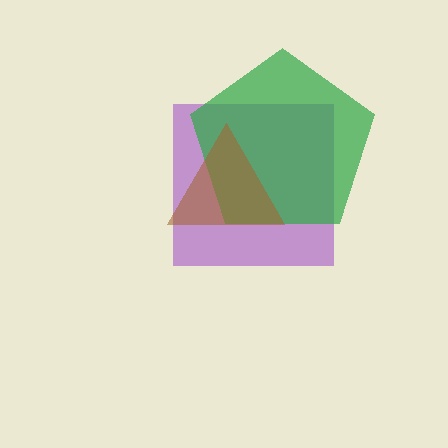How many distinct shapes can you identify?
There are 3 distinct shapes: a purple square, a green pentagon, a brown triangle.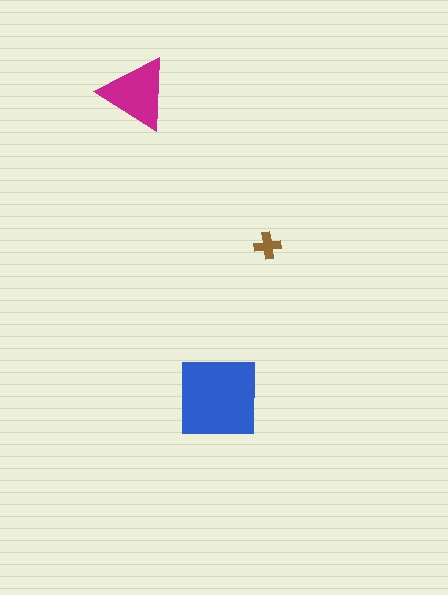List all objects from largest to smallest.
The blue square, the magenta triangle, the brown cross.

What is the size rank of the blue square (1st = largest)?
1st.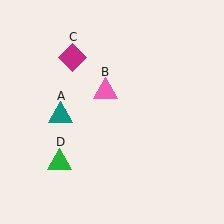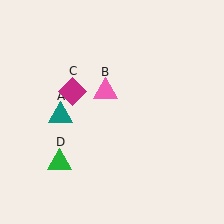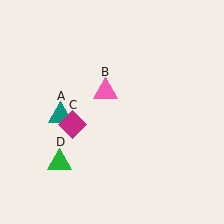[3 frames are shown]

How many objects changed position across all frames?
1 object changed position: magenta diamond (object C).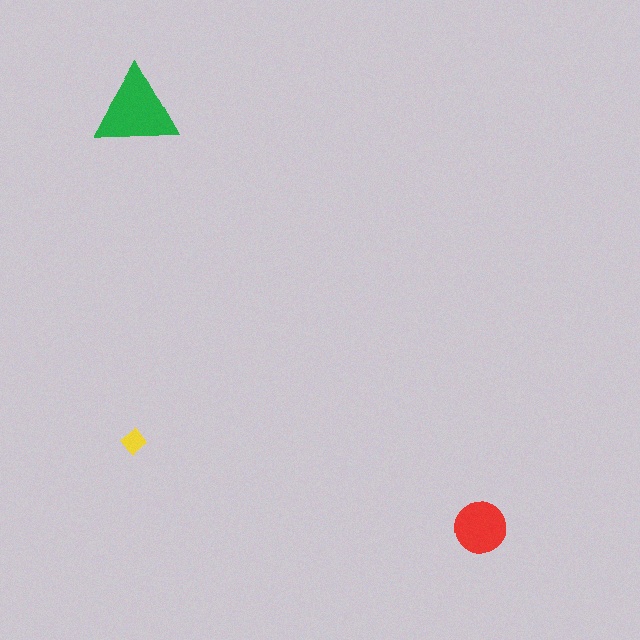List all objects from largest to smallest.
The green triangle, the red circle, the yellow diamond.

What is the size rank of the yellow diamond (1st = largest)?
3rd.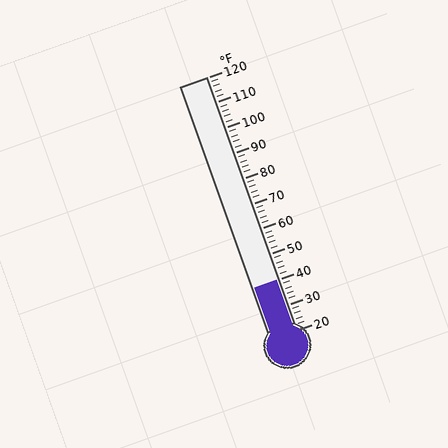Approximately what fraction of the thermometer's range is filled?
The thermometer is filled to approximately 20% of its range.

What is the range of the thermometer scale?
The thermometer scale ranges from 20°F to 120°F.